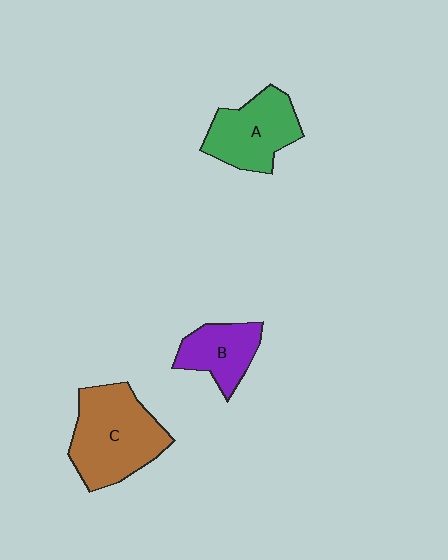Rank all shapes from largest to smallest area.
From largest to smallest: C (brown), A (green), B (purple).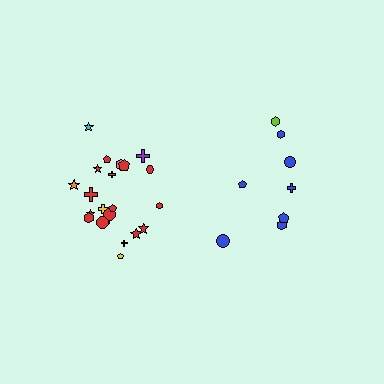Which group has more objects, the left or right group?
The left group.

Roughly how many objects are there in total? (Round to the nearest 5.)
Roughly 30 objects in total.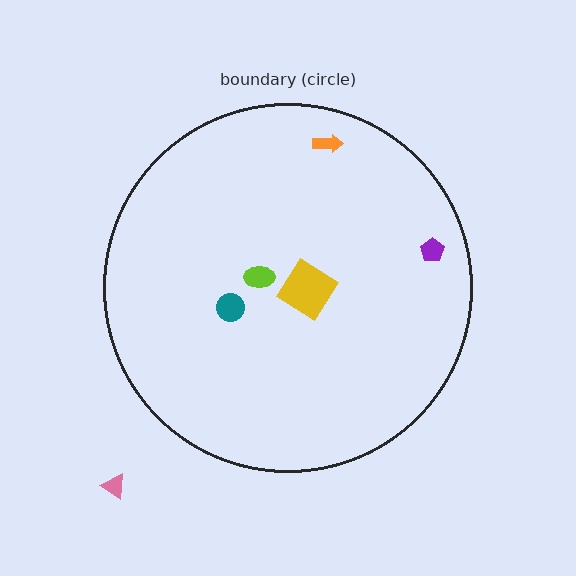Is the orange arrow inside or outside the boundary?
Inside.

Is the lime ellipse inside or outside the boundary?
Inside.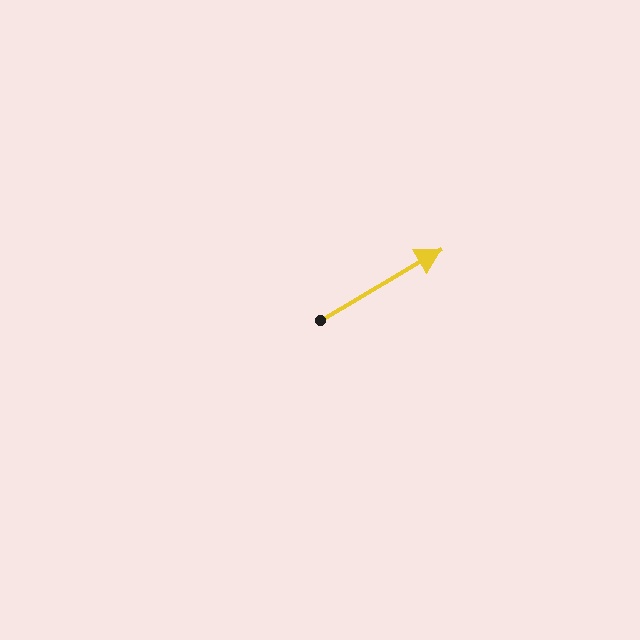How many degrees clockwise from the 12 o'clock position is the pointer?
Approximately 60 degrees.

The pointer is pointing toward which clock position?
Roughly 2 o'clock.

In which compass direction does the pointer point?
Northeast.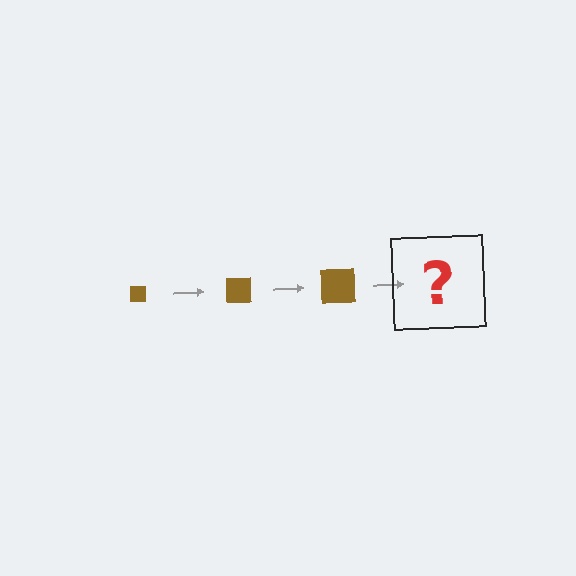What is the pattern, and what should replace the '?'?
The pattern is that the square gets progressively larger each step. The '?' should be a brown square, larger than the previous one.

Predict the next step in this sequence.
The next step is a brown square, larger than the previous one.